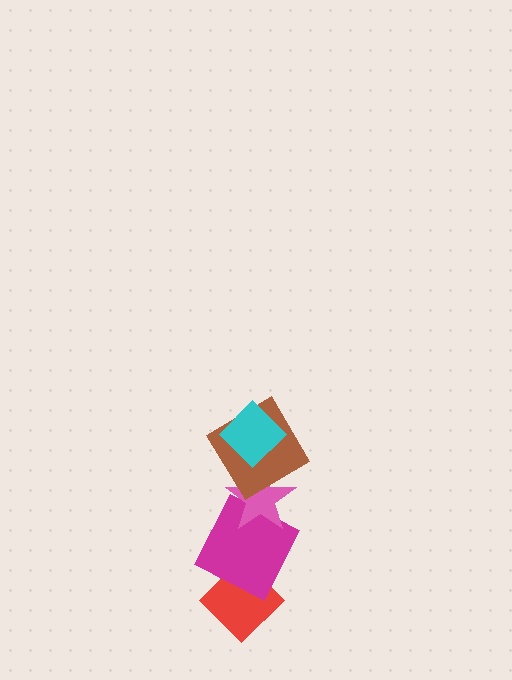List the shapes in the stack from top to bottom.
From top to bottom: the cyan diamond, the brown diamond, the pink star, the magenta square, the red diamond.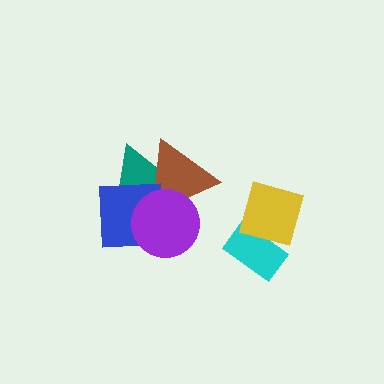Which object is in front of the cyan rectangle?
The yellow square is in front of the cyan rectangle.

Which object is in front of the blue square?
The purple circle is in front of the blue square.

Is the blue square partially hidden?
Yes, it is partially covered by another shape.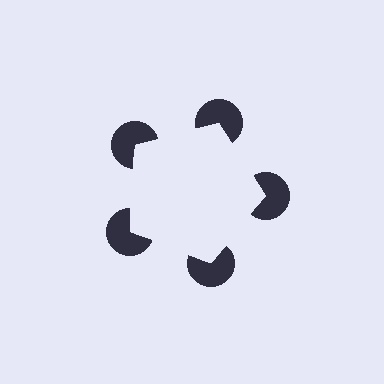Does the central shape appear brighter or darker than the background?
It typically appears slightly brighter than the background, even though no actual brightness change is drawn.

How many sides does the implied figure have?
5 sides.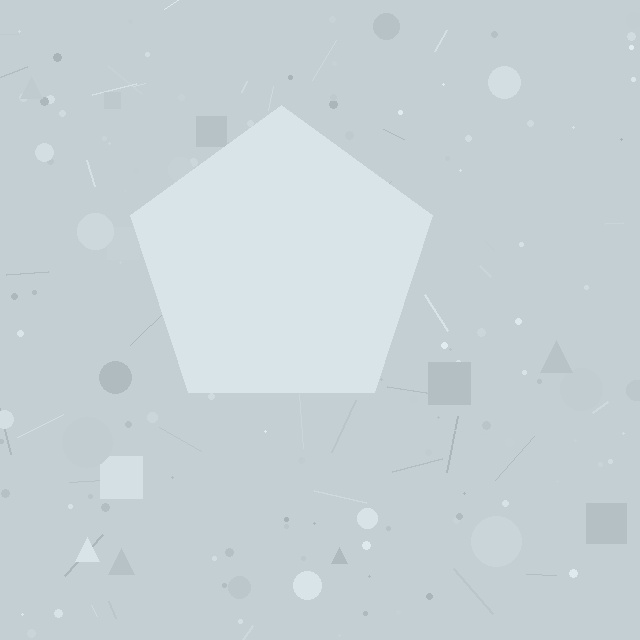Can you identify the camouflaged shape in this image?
The camouflaged shape is a pentagon.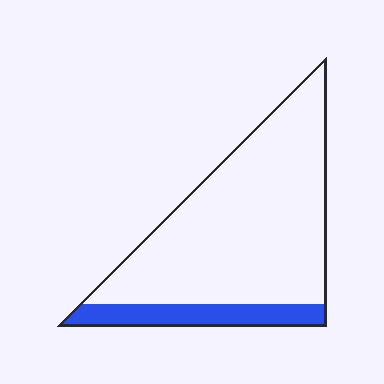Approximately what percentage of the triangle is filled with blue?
Approximately 15%.